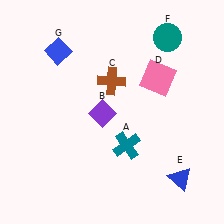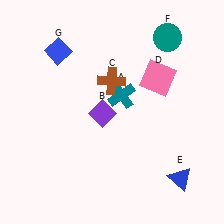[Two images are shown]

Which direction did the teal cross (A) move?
The teal cross (A) moved up.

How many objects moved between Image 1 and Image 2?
1 object moved between the two images.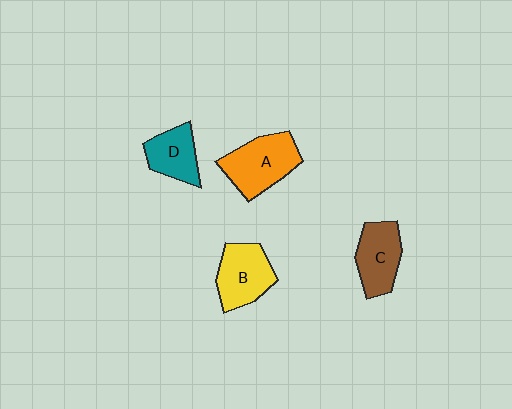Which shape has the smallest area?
Shape D (teal).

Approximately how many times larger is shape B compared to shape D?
Approximately 1.3 times.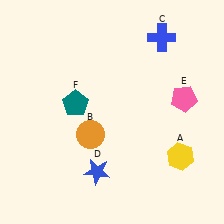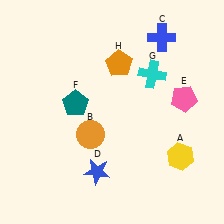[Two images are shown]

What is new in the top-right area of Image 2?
An orange pentagon (H) was added in the top-right area of Image 2.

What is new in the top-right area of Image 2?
A cyan cross (G) was added in the top-right area of Image 2.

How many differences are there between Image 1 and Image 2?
There are 2 differences between the two images.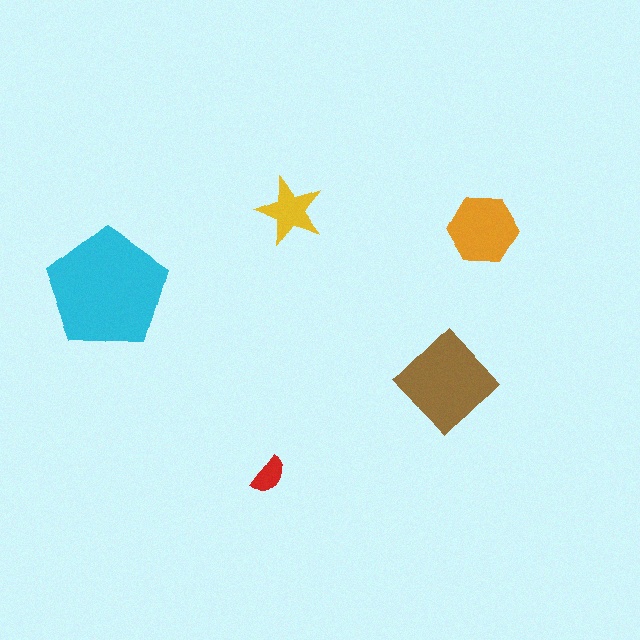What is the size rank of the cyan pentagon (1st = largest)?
1st.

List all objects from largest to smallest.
The cyan pentagon, the brown diamond, the orange hexagon, the yellow star, the red semicircle.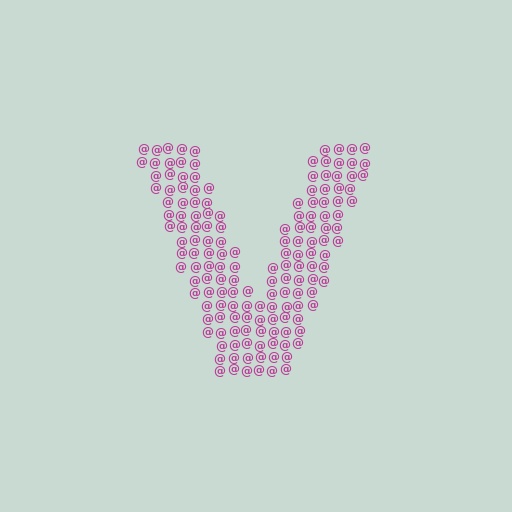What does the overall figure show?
The overall figure shows the letter V.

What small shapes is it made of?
It is made of small at signs.